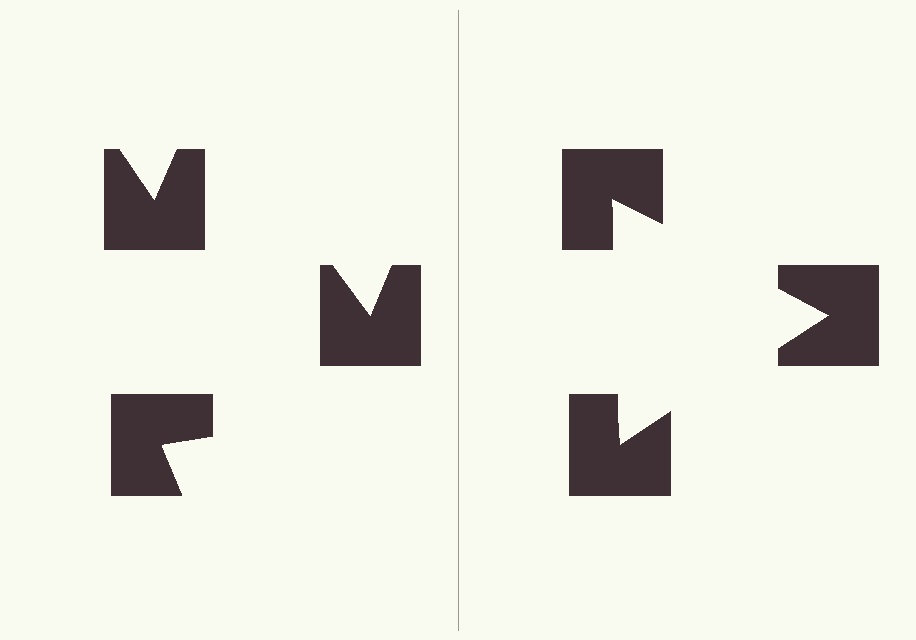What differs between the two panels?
The notched squares are positioned identically on both sides; only the wedge orientations differ. On the right they align to a triangle; on the left they are misaligned.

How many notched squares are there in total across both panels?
6 — 3 on each side.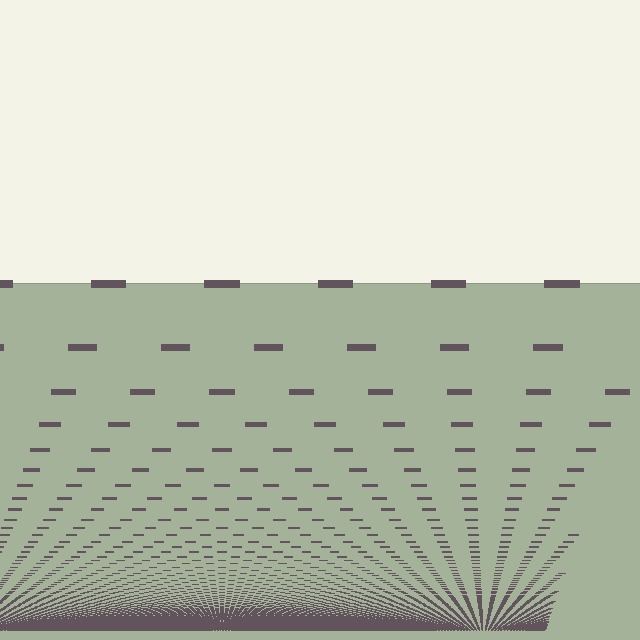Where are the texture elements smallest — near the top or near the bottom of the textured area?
Near the bottom.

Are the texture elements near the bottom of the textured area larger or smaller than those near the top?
Smaller. The gradient is inverted — elements near the bottom are smaller and denser.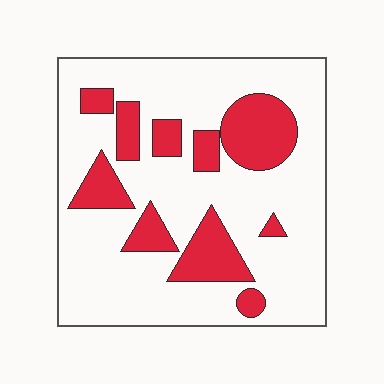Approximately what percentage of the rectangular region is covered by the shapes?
Approximately 25%.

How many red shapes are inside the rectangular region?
10.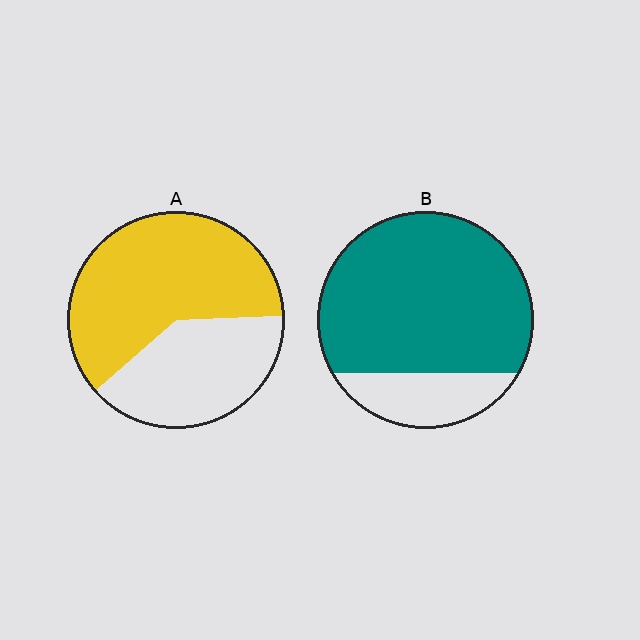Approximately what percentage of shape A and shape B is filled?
A is approximately 60% and B is approximately 80%.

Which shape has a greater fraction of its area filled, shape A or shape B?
Shape B.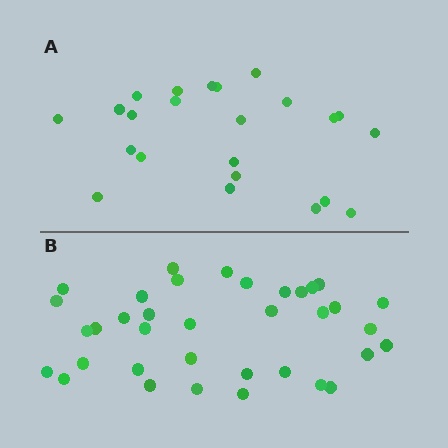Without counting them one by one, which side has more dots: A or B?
Region B (the bottom region) has more dots.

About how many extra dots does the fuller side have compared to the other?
Region B has approximately 15 more dots than region A.